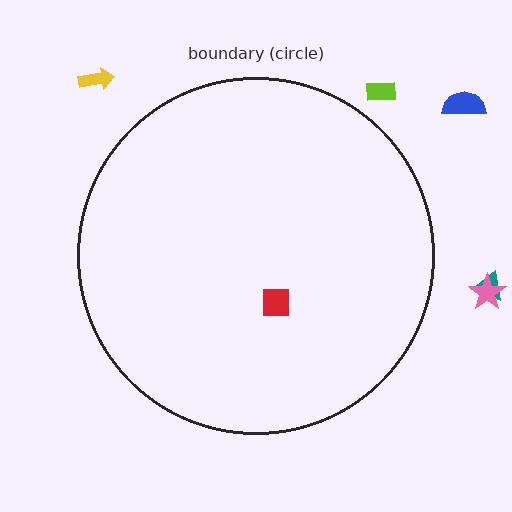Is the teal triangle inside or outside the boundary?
Outside.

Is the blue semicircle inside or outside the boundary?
Outside.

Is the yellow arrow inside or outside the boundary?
Outside.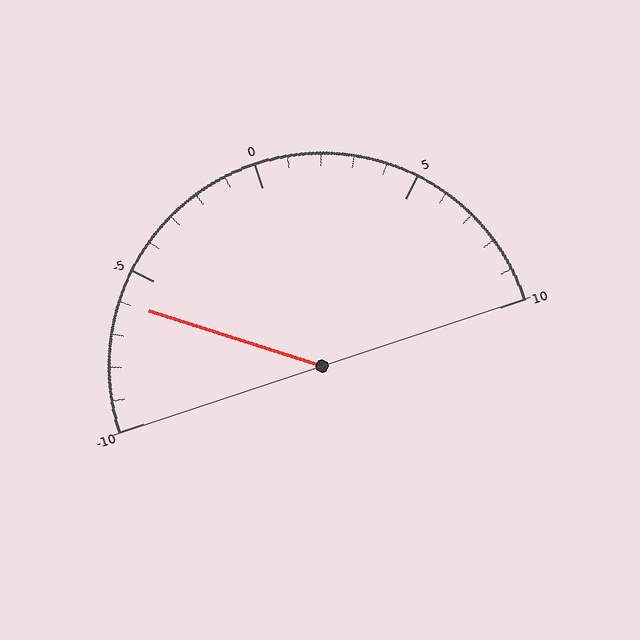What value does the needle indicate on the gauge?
The needle indicates approximately -6.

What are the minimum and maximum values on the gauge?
The gauge ranges from -10 to 10.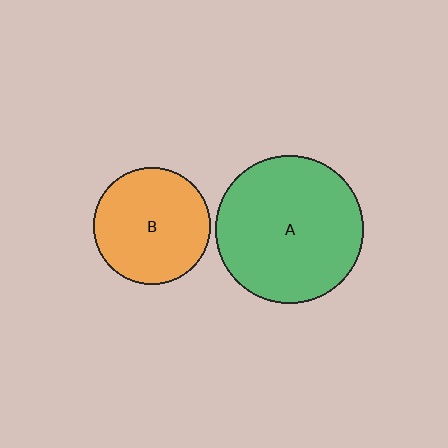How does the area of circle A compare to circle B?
Approximately 1.6 times.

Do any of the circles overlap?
No, none of the circles overlap.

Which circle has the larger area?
Circle A (green).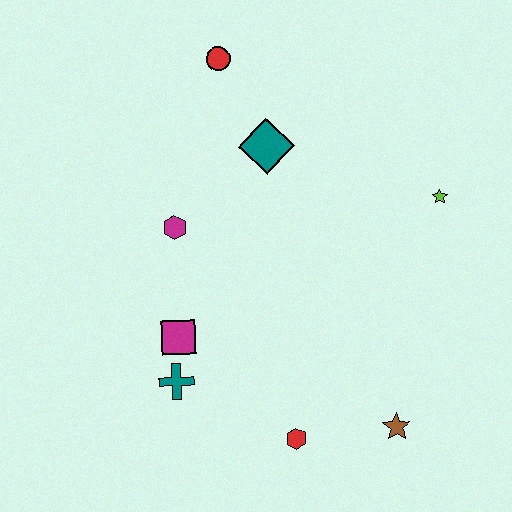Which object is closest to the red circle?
The teal diamond is closest to the red circle.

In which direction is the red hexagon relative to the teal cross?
The red hexagon is to the right of the teal cross.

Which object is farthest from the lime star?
The teal cross is farthest from the lime star.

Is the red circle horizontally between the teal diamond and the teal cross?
Yes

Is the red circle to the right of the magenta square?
Yes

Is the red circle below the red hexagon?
No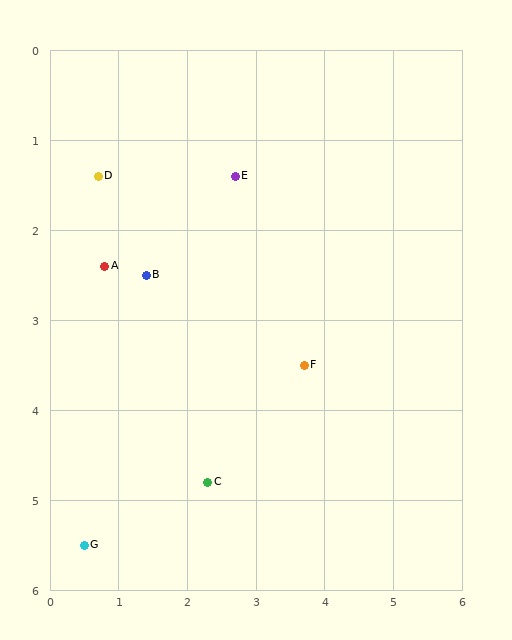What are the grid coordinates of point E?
Point E is at approximately (2.7, 1.4).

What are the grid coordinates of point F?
Point F is at approximately (3.7, 3.5).